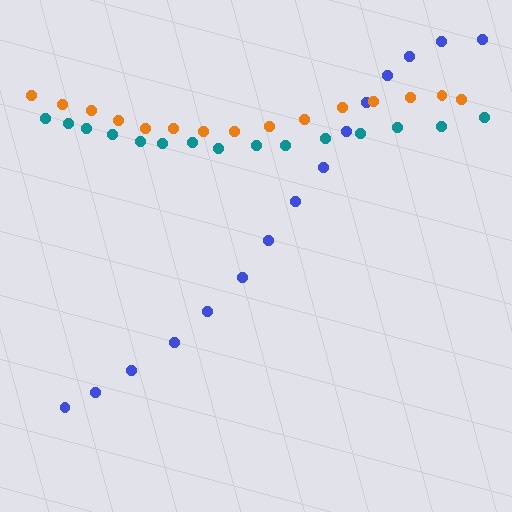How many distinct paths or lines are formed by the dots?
There are 3 distinct paths.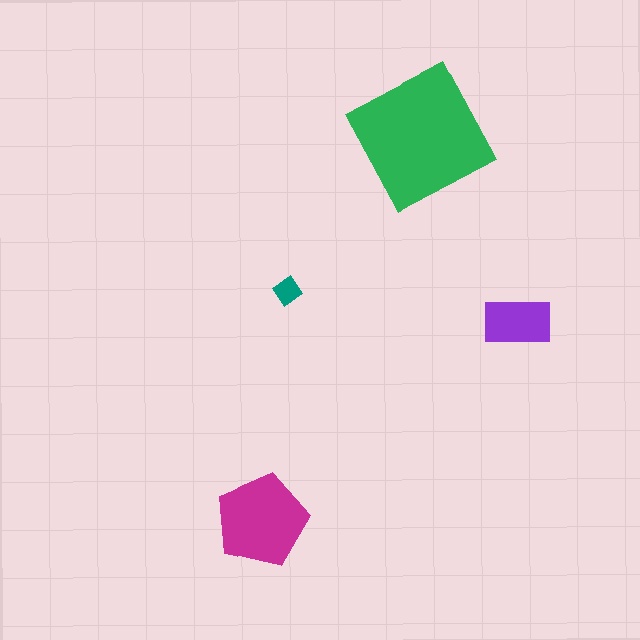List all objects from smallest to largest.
The teal diamond, the purple rectangle, the magenta pentagon, the green square.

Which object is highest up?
The green square is topmost.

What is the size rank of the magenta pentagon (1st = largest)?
2nd.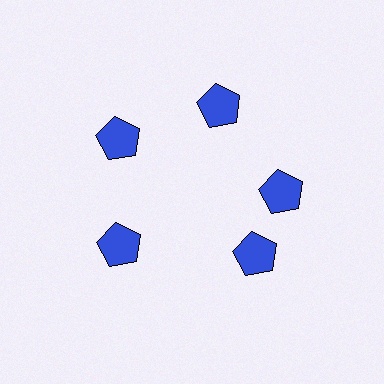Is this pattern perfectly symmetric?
No. The 5 blue pentagons are arranged in a ring, but one element near the 5 o'clock position is rotated out of alignment along the ring, breaking the 5-fold rotational symmetry.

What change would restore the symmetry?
The symmetry would be restored by rotating it back into even spacing with its neighbors so that all 5 pentagons sit at equal angles and equal distance from the center.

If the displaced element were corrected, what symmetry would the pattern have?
It would have 5-fold rotational symmetry — the pattern would map onto itself every 72 degrees.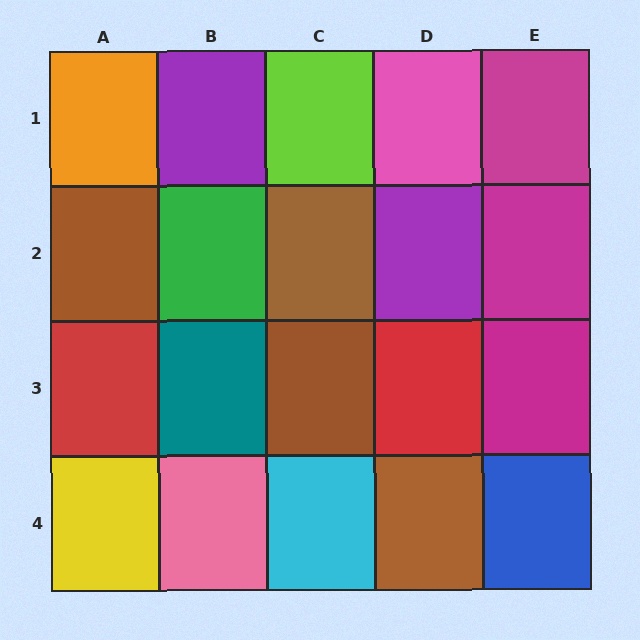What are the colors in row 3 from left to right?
Red, teal, brown, red, magenta.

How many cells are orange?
1 cell is orange.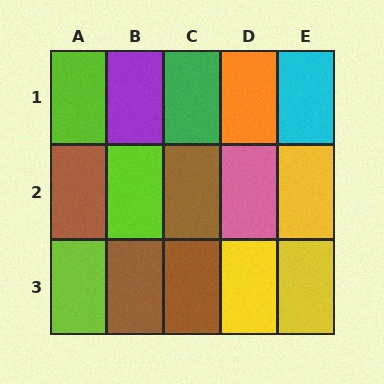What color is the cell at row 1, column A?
Lime.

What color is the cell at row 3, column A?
Lime.